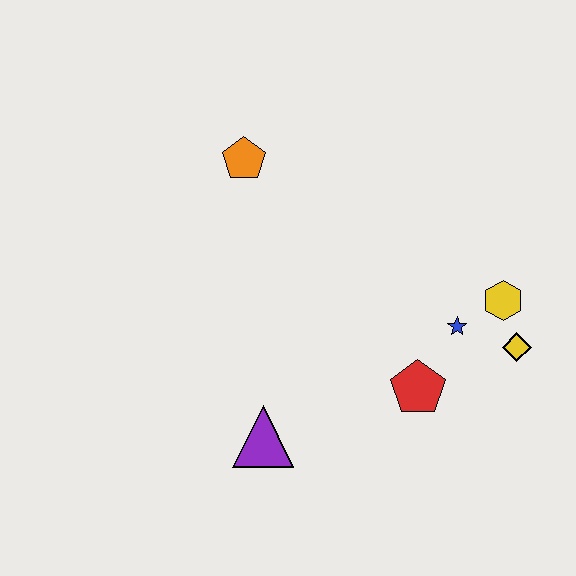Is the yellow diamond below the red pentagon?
No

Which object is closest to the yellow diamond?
The yellow hexagon is closest to the yellow diamond.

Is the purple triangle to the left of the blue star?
Yes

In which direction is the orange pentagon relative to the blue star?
The orange pentagon is to the left of the blue star.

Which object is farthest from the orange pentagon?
The yellow diamond is farthest from the orange pentagon.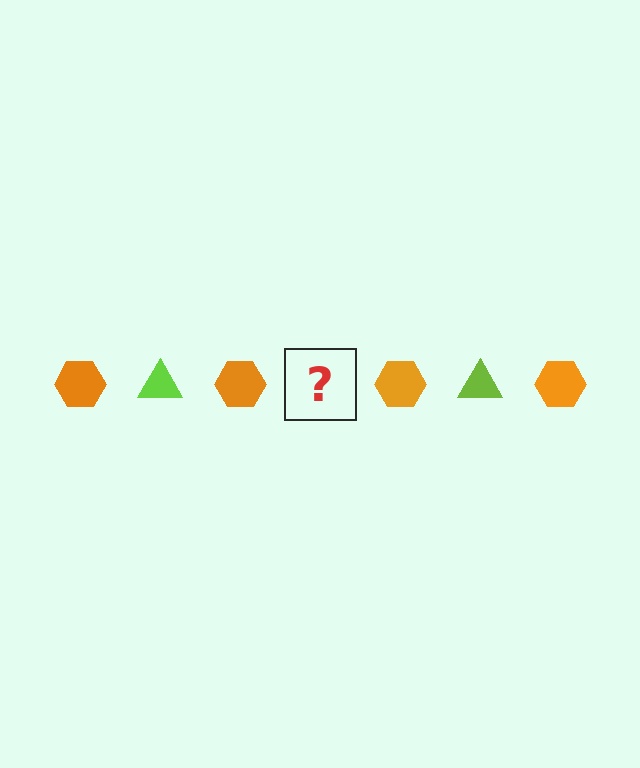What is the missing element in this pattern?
The missing element is a lime triangle.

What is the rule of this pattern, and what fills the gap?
The rule is that the pattern alternates between orange hexagon and lime triangle. The gap should be filled with a lime triangle.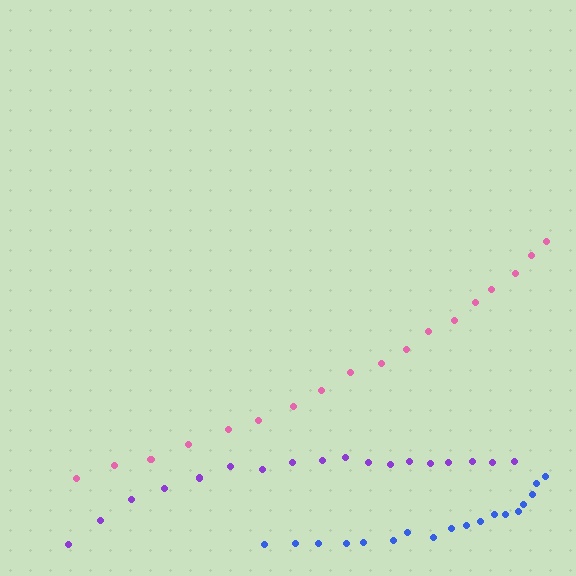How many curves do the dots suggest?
There are 3 distinct paths.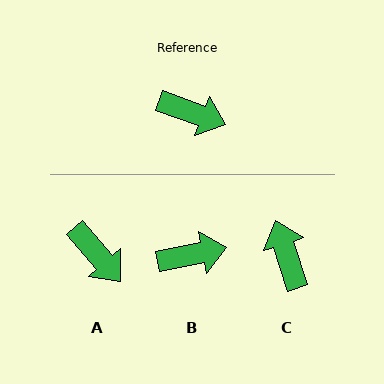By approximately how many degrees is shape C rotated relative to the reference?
Approximately 127 degrees counter-clockwise.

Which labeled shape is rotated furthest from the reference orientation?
C, about 127 degrees away.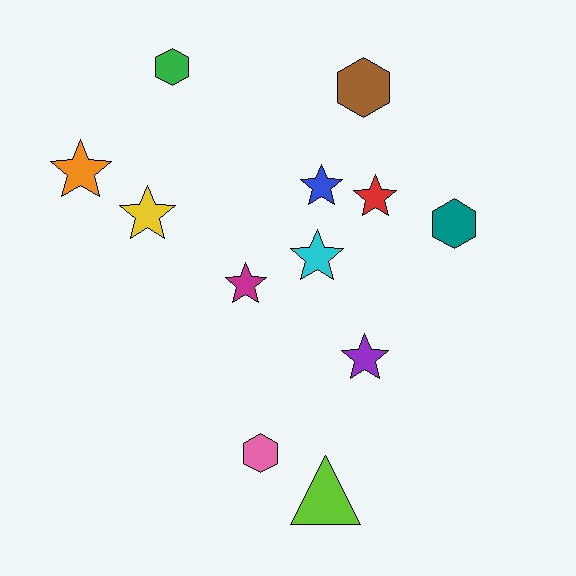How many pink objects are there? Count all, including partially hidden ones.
There is 1 pink object.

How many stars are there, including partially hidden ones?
There are 7 stars.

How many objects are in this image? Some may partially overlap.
There are 12 objects.